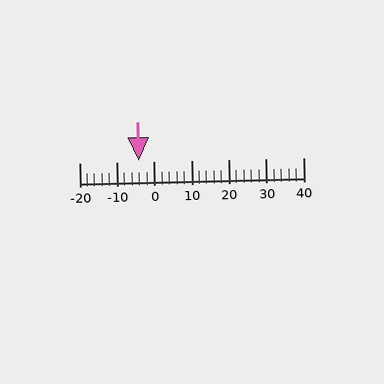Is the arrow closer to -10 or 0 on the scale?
The arrow is closer to 0.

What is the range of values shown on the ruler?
The ruler shows values from -20 to 40.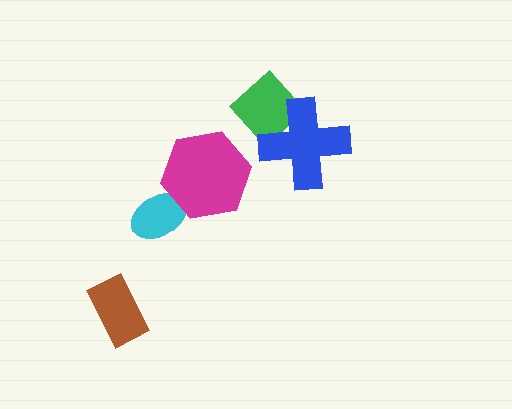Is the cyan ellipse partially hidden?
Yes, it is partially covered by another shape.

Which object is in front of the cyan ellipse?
The magenta hexagon is in front of the cyan ellipse.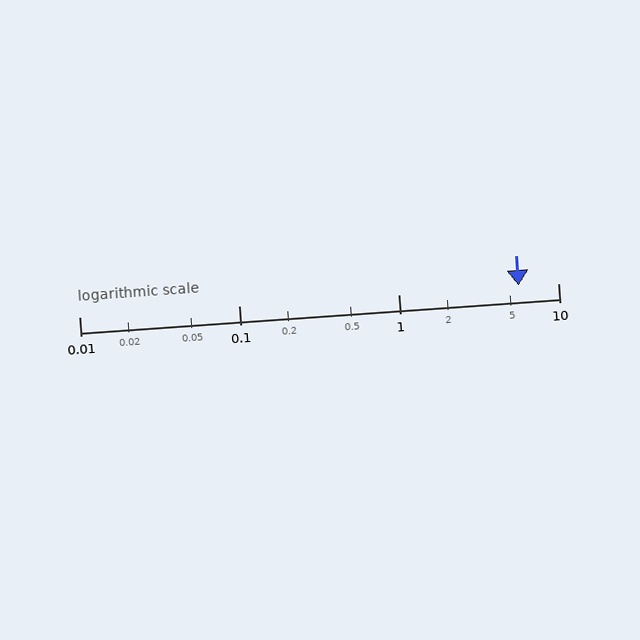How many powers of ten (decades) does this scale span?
The scale spans 3 decades, from 0.01 to 10.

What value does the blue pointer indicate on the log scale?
The pointer indicates approximately 5.7.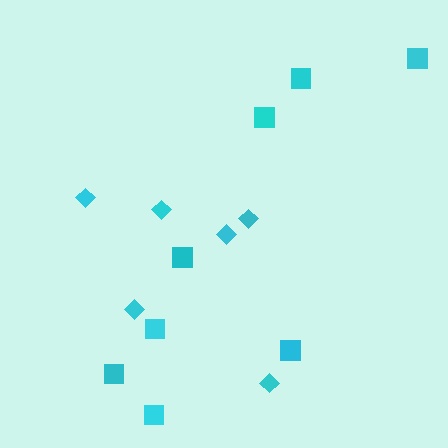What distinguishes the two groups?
There are 2 groups: one group of diamonds (6) and one group of squares (8).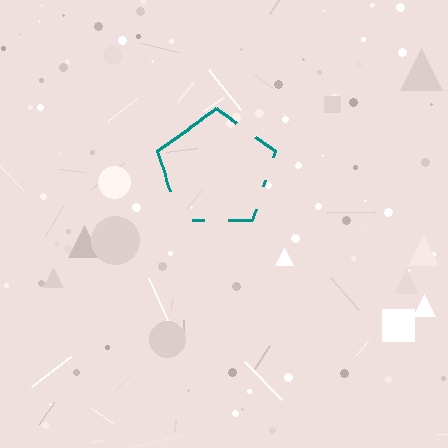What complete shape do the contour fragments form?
The contour fragments form a pentagon.